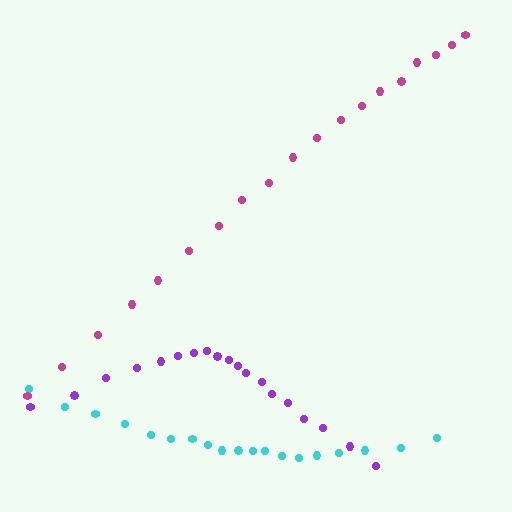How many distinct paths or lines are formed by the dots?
There are 3 distinct paths.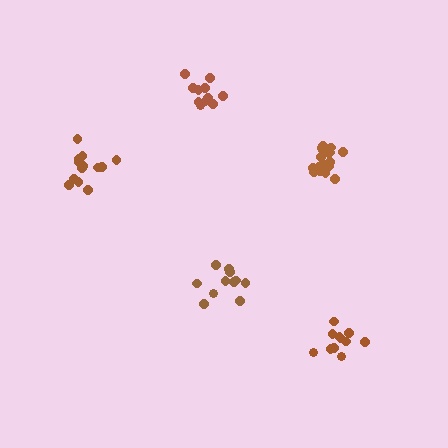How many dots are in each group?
Group 1: 17 dots, Group 2: 11 dots, Group 3: 11 dots, Group 4: 13 dots, Group 5: 11 dots (63 total).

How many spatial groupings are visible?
There are 5 spatial groupings.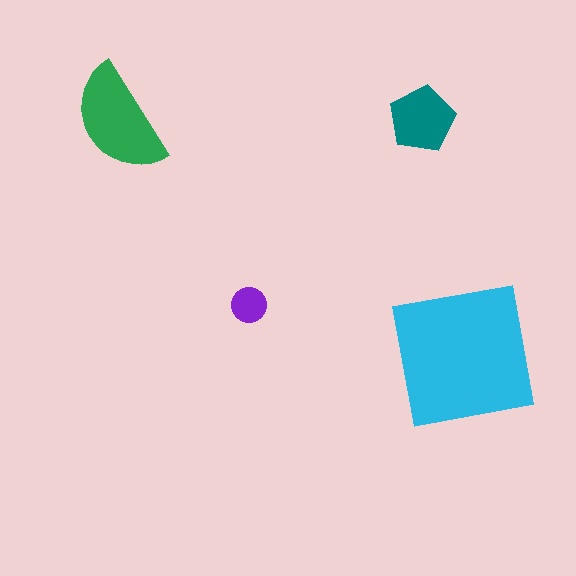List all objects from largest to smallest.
The cyan square, the green semicircle, the teal pentagon, the purple circle.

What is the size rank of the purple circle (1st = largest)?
4th.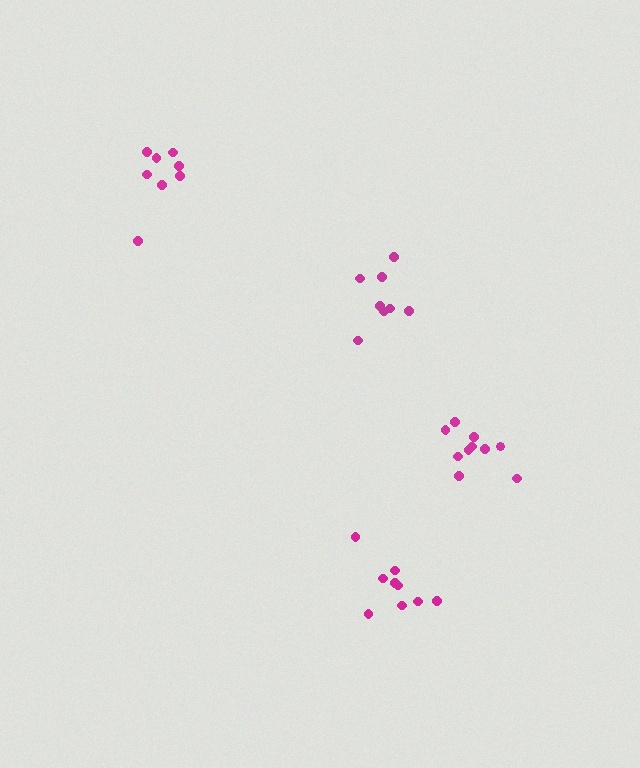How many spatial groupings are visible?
There are 4 spatial groupings.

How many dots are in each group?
Group 1: 9 dots, Group 2: 8 dots, Group 3: 8 dots, Group 4: 10 dots (35 total).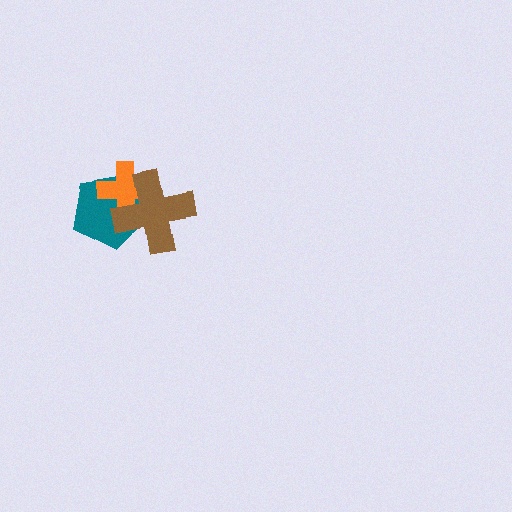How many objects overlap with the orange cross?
2 objects overlap with the orange cross.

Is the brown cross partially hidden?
No, no other shape covers it.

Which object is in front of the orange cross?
The brown cross is in front of the orange cross.